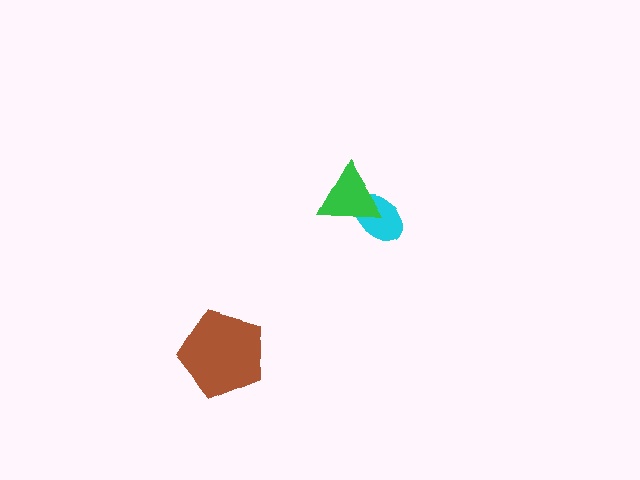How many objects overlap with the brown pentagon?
0 objects overlap with the brown pentagon.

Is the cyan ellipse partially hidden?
Yes, it is partially covered by another shape.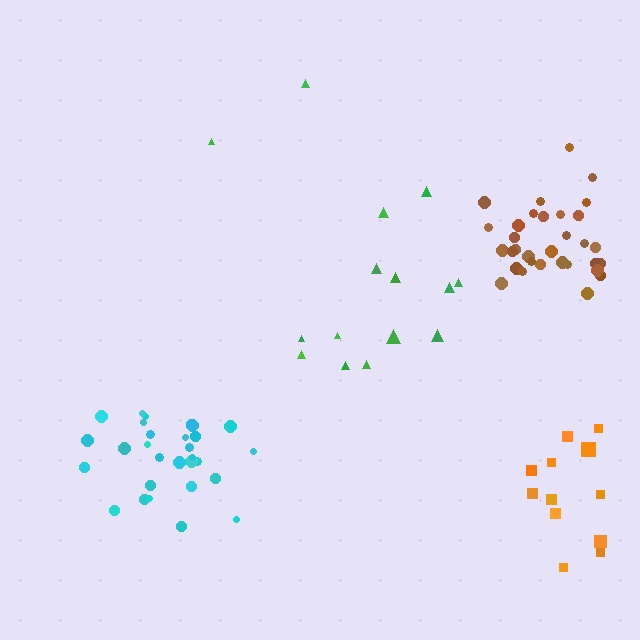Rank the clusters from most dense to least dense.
brown, cyan, orange, green.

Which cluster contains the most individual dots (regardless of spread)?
Brown (33).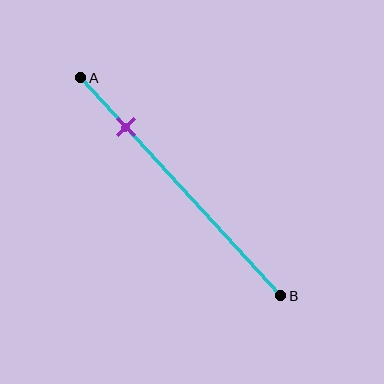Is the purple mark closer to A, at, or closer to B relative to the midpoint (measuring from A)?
The purple mark is closer to point A than the midpoint of segment AB.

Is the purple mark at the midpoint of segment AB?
No, the mark is at about 25% from A, not at the 50% midpoint.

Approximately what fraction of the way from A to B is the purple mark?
The purple mark is approximately 25% of the way from A to B.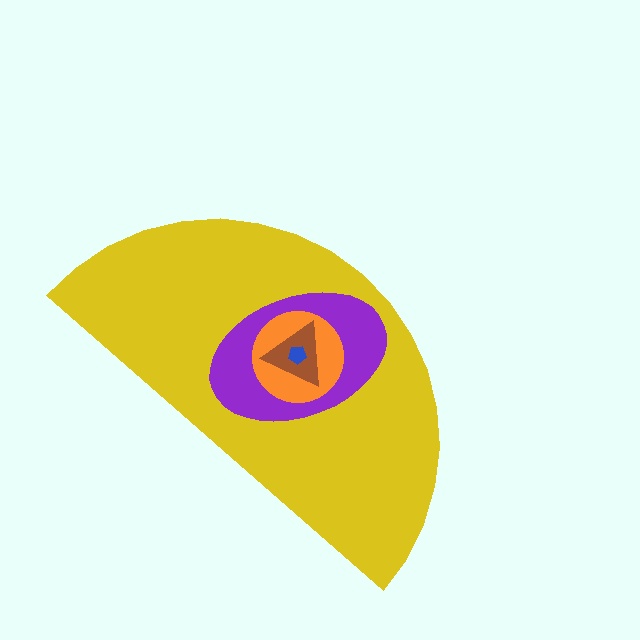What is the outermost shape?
The yellow semicircle.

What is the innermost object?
The blue pentagon.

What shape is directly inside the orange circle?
The brown triangle.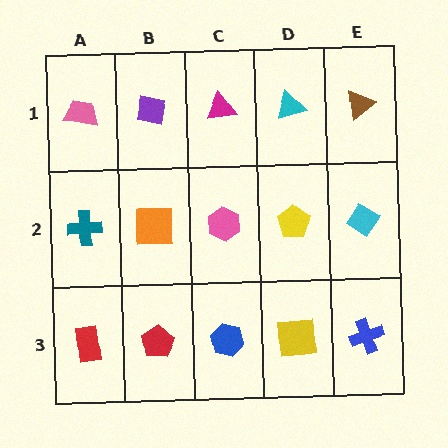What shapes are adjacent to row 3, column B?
An orange square (row 2, column B), a red rectangle (row 3, column A), a blue hexagon (row 3, column C).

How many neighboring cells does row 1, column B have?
3.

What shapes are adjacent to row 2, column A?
A pink trapezoid (row 1, column A), a red rectangle (row 3, column A), an orange square (row 2, column B).